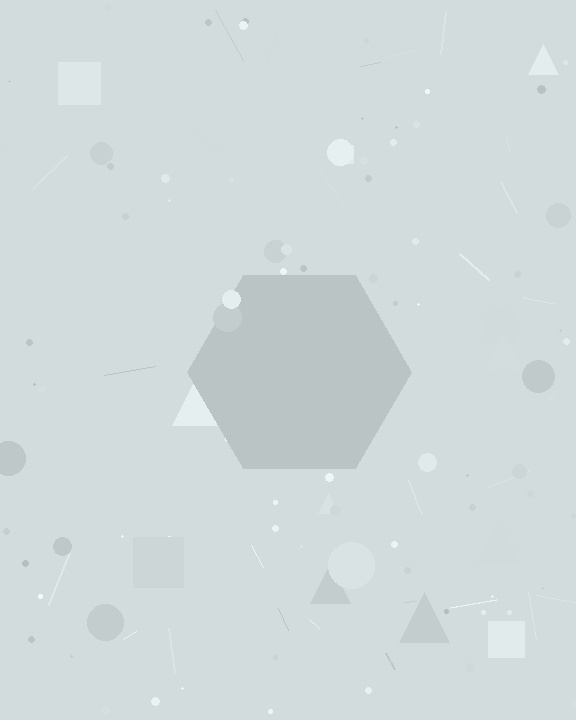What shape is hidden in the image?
A hexagon is hidden in the image.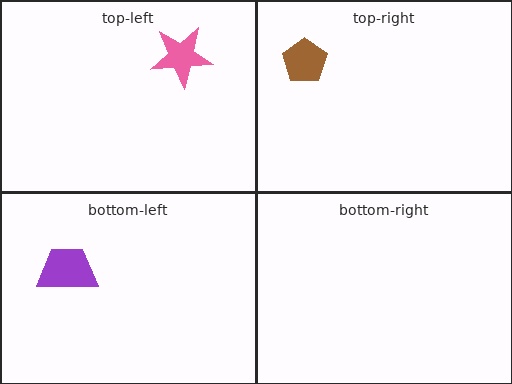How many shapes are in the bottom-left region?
1.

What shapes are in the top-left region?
The pink star.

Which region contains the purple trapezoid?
The bottom-left region.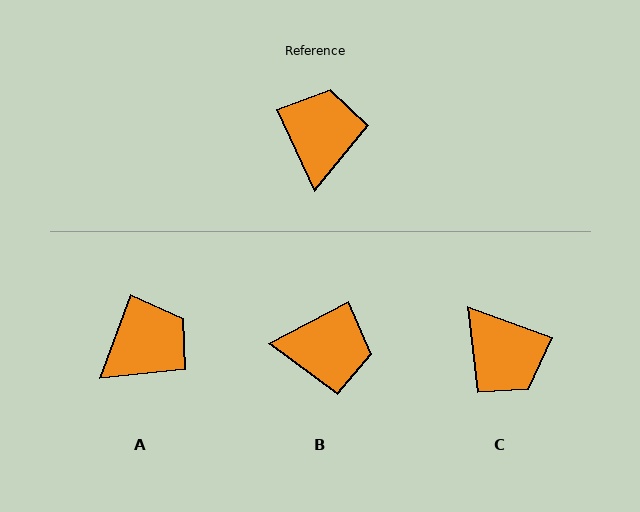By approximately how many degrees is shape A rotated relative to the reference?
Approximately 45 degrees clockwise.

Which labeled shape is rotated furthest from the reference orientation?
C, about 134 degrees away.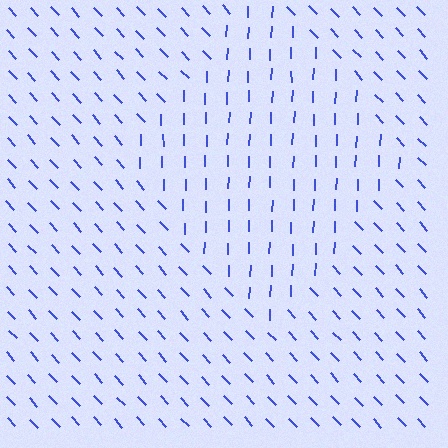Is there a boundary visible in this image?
Yes, there is a texture boundary formed by a change in line orientation.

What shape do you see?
I see a diamond.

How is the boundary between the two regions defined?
The boundary is defined purely by a change in line orientation (approximately 45 degrees difference). All lines are the same color and thickness.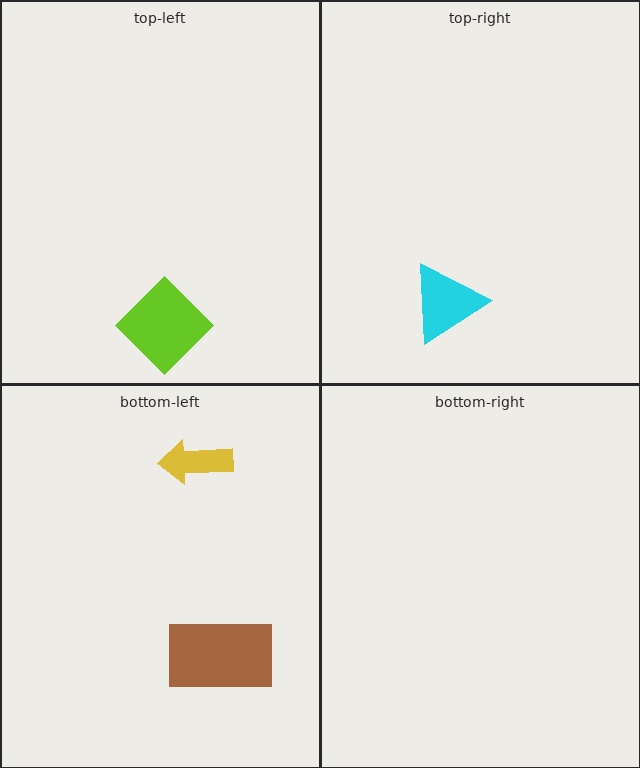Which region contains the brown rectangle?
The bottom-left region.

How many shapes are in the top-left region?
1.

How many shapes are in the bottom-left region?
2.